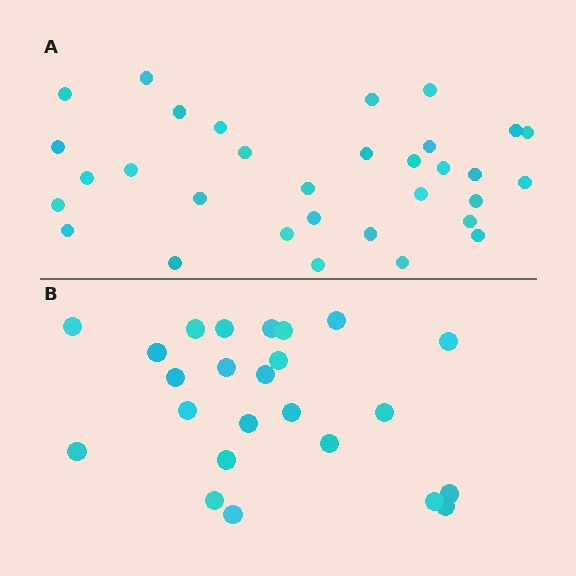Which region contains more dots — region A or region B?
Region A (the top region) has more dots.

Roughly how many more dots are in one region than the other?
Region A has roughly 8 or so more dots than region B.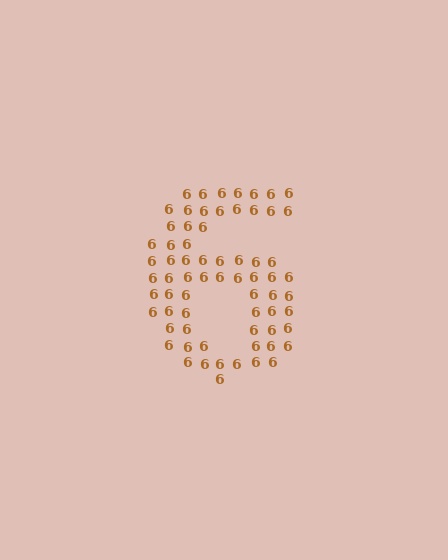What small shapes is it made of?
It is made of small digit 6's.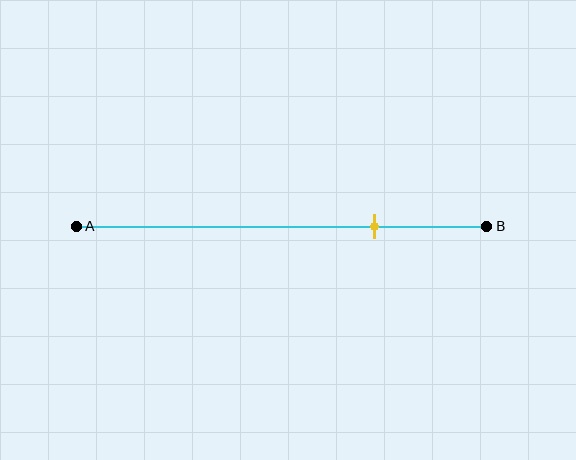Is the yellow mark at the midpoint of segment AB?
No, the mark is at about 75% from A, not at the 50% midpoint.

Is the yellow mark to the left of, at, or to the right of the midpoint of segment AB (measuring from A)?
The yellow mark is to the right of the midpoint of segment AB.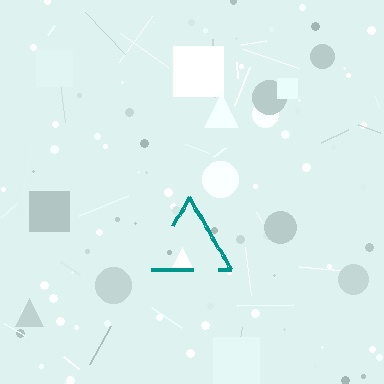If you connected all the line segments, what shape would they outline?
They would outline a triangle.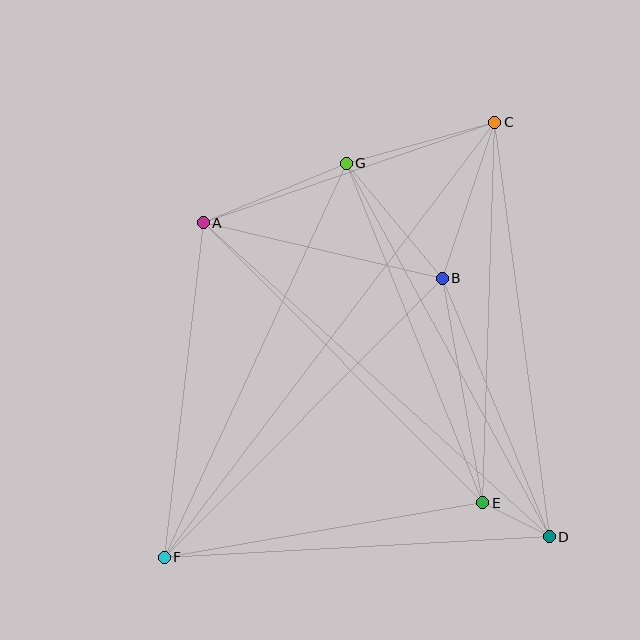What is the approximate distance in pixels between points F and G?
The distance between F and G is approximately 434 pixels.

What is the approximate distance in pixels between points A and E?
The distance between A and E is approximately 395 pixels.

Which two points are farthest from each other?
Points C and F are farthest from each other.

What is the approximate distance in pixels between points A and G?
The distance between A and G is approximately 155 pixels.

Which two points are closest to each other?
Points D and E are closest to each other.